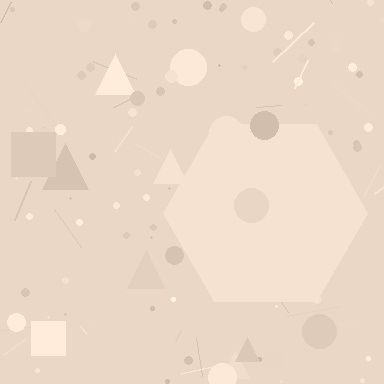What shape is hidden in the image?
A hexagon is hidden in the image.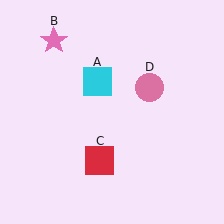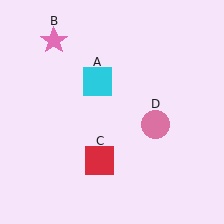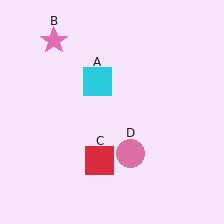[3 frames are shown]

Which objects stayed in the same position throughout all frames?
Cyan square (object A) and pink star (object B) and red square (object C) remained stationary.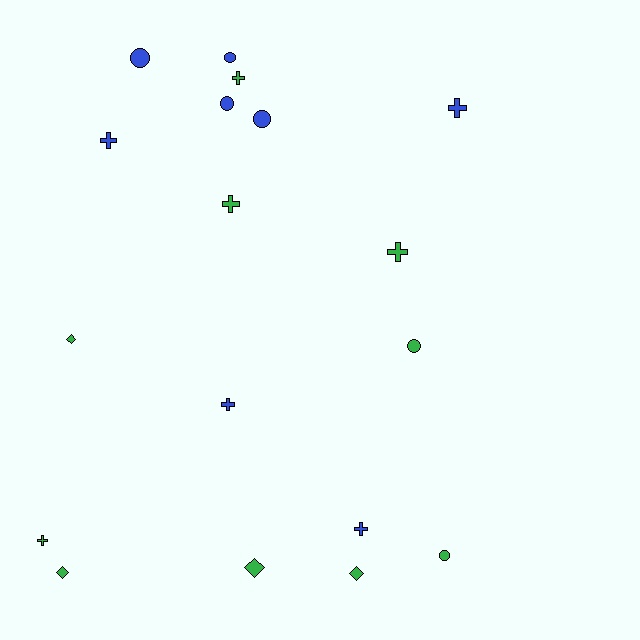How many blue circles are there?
There are 4 blue circles.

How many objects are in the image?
There are 18 objects.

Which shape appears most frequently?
Cross, with 8 objects.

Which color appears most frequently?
Green, with 10 objects.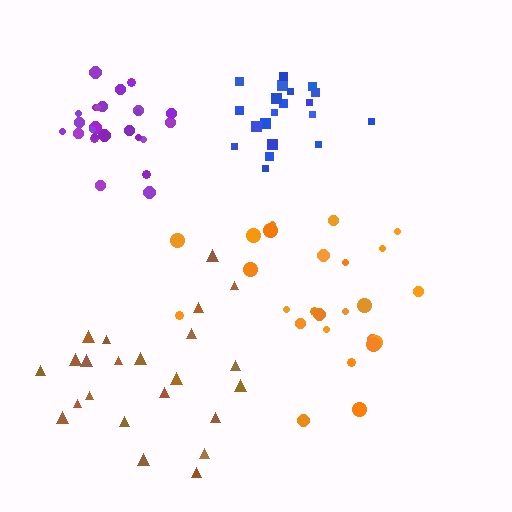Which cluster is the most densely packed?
Purple.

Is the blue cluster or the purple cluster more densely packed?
Purple.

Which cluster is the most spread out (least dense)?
Brown.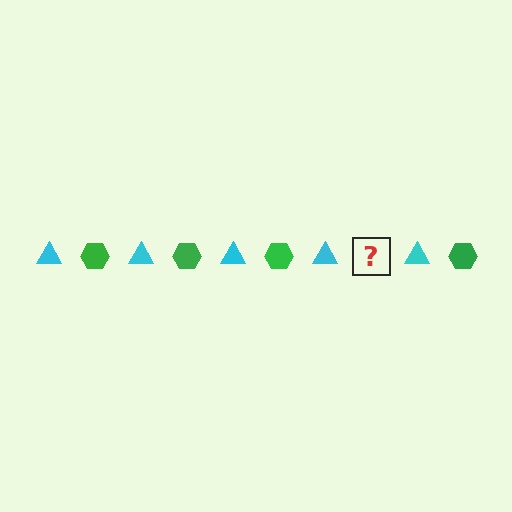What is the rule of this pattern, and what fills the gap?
The rule is that the pattern alternates between cyan triangle and green hexagon. The gap should be filled with a green hexagon.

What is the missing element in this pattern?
The missing element is a green hexagon.